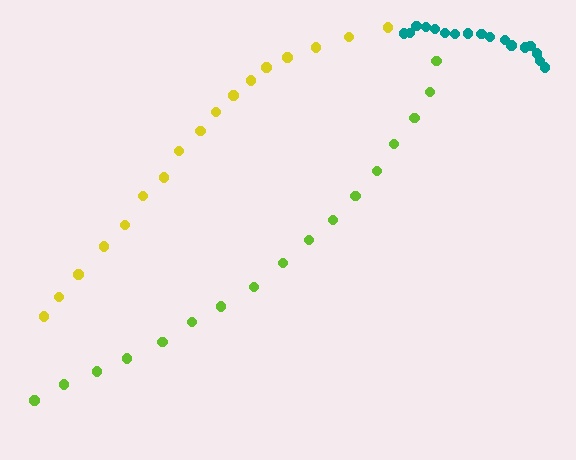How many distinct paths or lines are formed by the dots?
There are 3 distinct paths.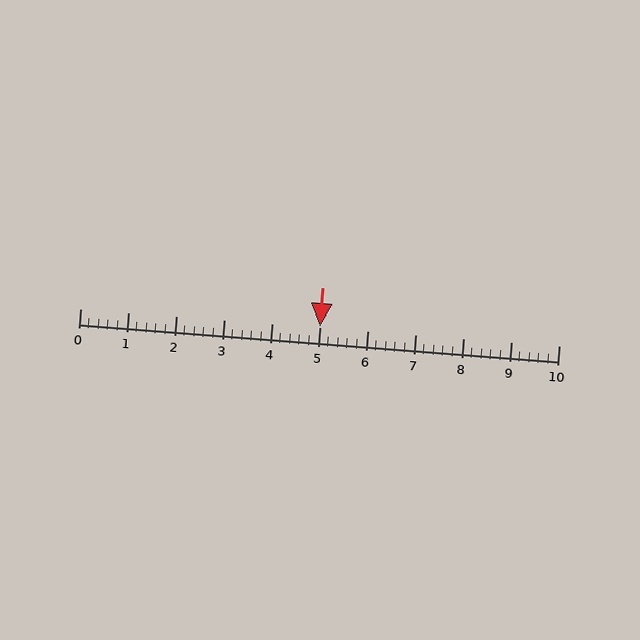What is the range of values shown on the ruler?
The ruler shows values from 0 to 10.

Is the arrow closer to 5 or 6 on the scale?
The arrow is closer to 5.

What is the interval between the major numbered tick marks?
The major tick marks are spaced 1 units apart.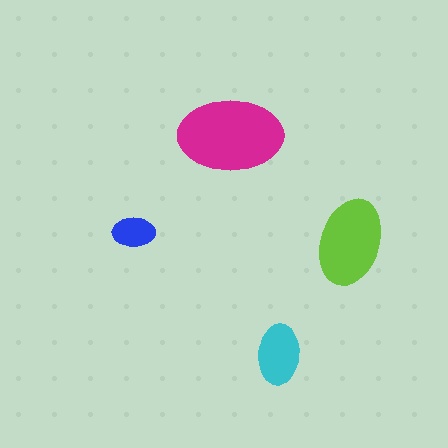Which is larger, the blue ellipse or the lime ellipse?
The lime one.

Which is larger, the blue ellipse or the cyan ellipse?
The cyan one.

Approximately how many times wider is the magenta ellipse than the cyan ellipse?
About 1.5 times wider.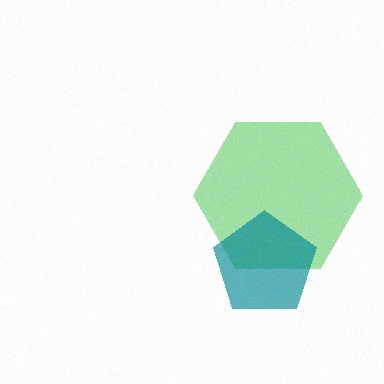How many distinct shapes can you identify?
There are 2 distinct shapes: a green hexagon, a teal pentagon.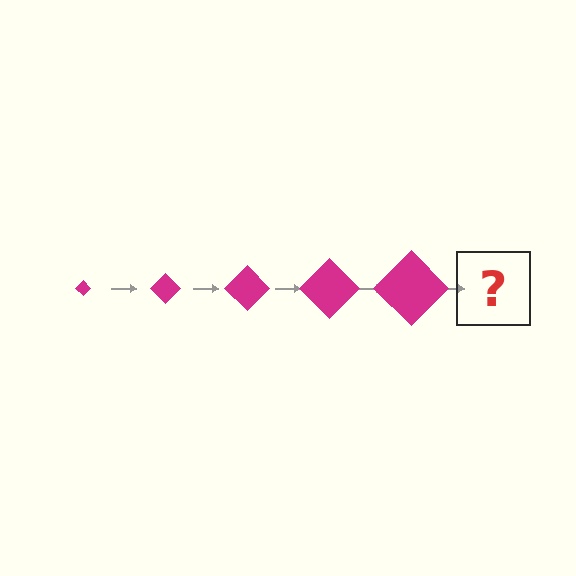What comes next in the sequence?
The next element should be a magenta diamond, larger than the previous one.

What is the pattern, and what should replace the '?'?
The pattern is that the diamond gets progressively larger each step. The '?' should be a magenta diamond, larger than the previous one.